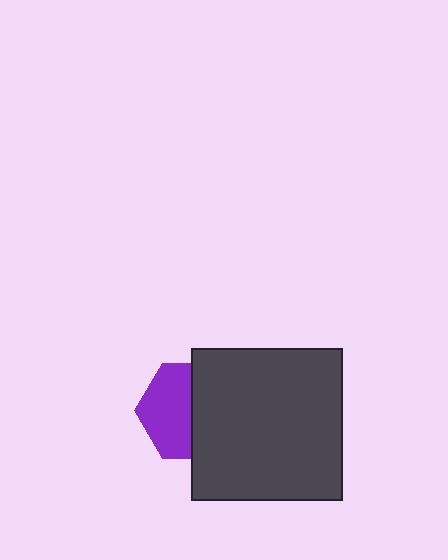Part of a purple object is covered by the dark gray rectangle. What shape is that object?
It is a hexagon.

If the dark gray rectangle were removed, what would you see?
You would see the complete purple hexagon.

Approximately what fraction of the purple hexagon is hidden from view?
Roughly 48% of the purple hexagon is hidden behind the dark gray rectangle.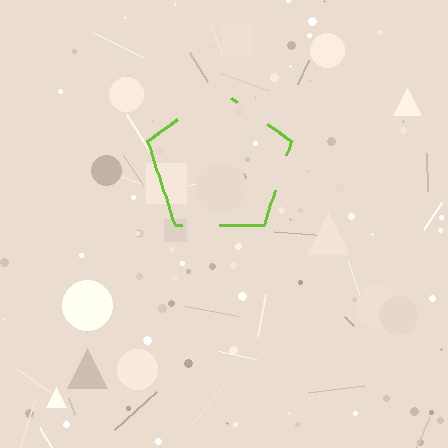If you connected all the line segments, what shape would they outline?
They would outline a pentagon.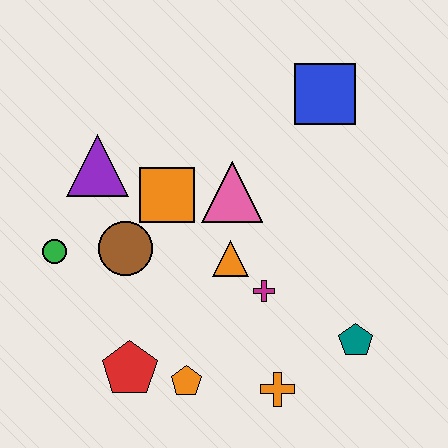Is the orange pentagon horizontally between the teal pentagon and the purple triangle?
Yes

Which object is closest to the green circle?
The brown circle is closest to the green circle.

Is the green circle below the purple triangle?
Yes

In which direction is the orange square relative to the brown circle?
The orange square is above the brown circle.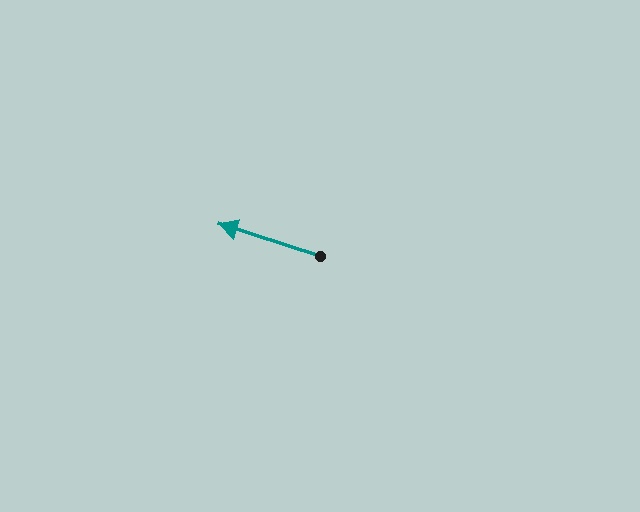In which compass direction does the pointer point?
West.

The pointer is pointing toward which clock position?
Roughly 10 o'clock.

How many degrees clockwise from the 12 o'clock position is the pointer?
Approximately 288 degrees.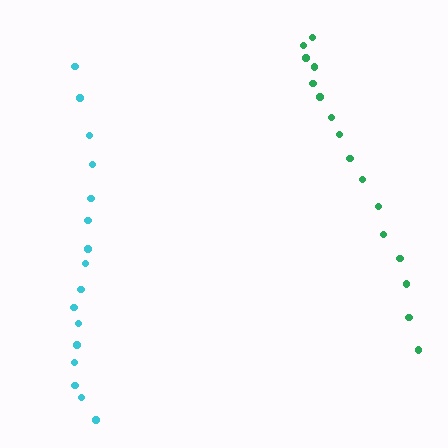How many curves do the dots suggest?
There are 2 distinct paths.